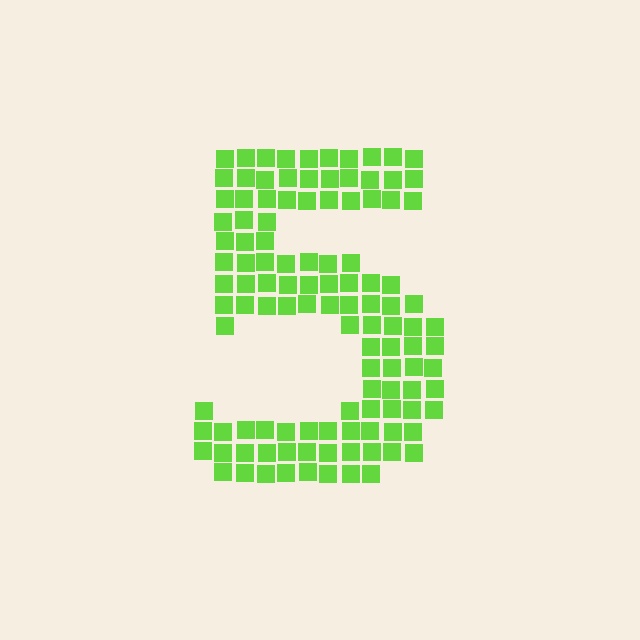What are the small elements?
The small elements are squares.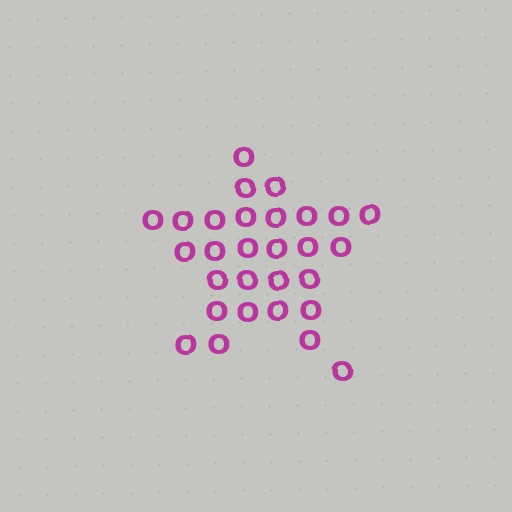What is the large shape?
The large shape is a star.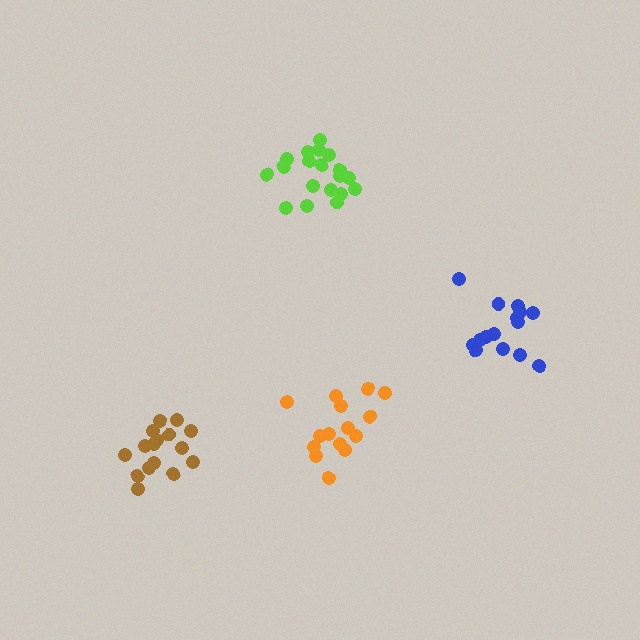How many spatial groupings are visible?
There are 4 spatial groupings.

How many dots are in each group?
Group 1: 15 dots, Group 2: 16 dots, Group 3: 16 dots, Group 4: 19 dots (66 total).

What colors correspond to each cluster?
The clusters are colored: blue, brown, orange, lime.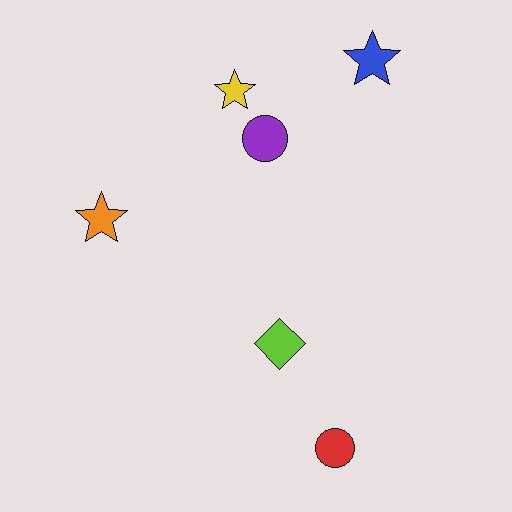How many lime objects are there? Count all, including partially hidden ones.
There is 1 lime object.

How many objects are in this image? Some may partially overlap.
There are 6 objects.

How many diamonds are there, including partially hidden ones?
There is 1 diamond.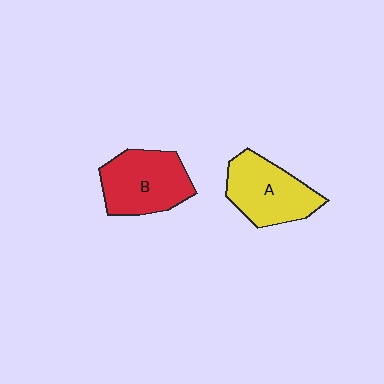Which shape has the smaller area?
Shape A (yellow).